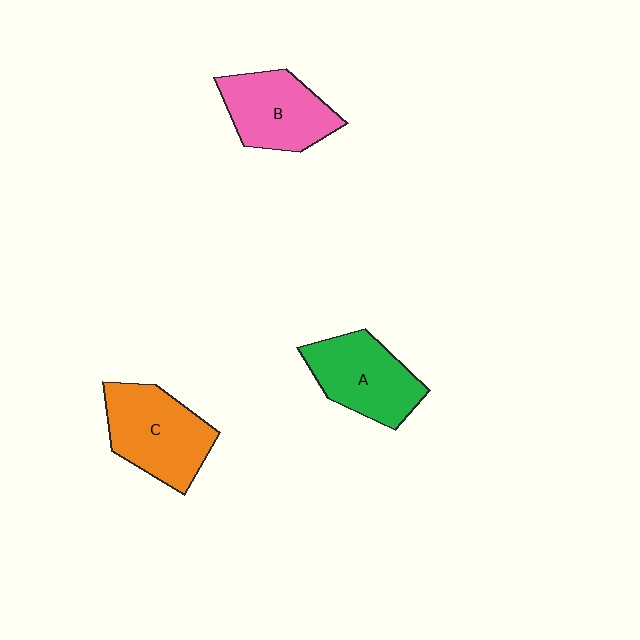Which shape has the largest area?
Shape C (orange).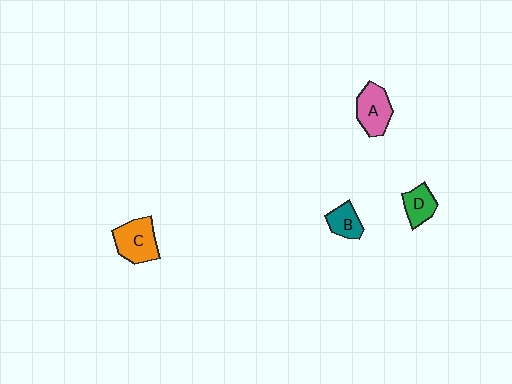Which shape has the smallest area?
Shape B (teal).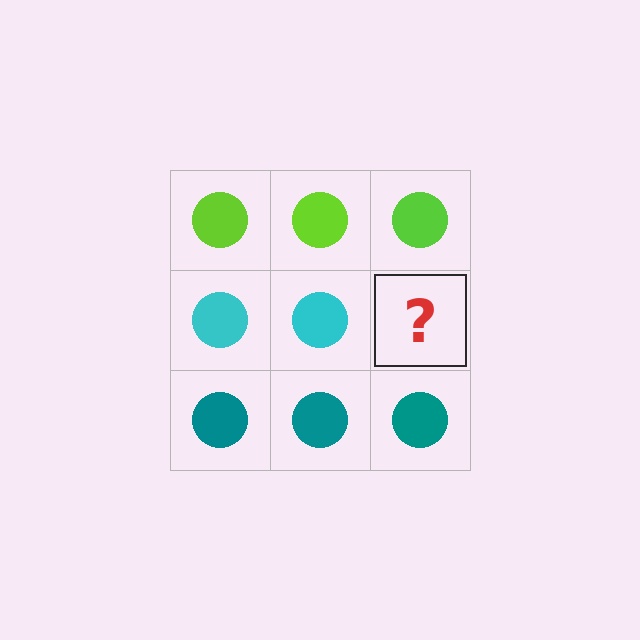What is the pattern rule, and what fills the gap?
The rule is that each row has a consistent color. The gap should be filled with a cyan circle.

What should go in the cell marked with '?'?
The missing cell should contain a cyan circle.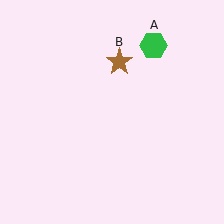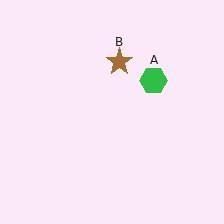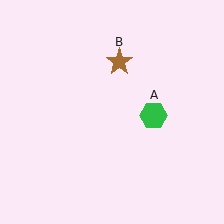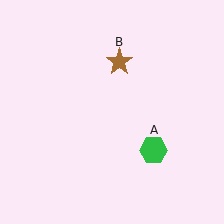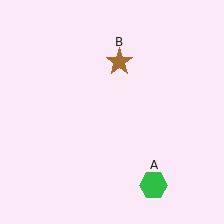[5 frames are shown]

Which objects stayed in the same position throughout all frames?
Brown star (object B) remained stationary.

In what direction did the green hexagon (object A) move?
The green hexagon (object A) moved down.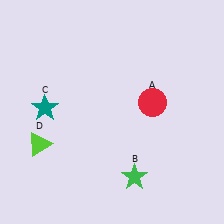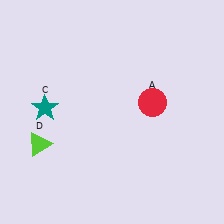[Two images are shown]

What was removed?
The green star (B) was removed in Image 2.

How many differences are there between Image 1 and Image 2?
There is 1 difference between the two images.